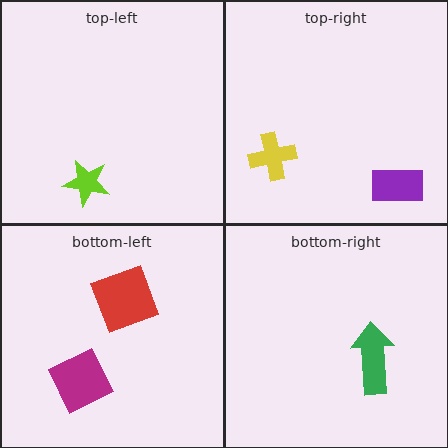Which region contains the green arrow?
The bottom-right region.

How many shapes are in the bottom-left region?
2.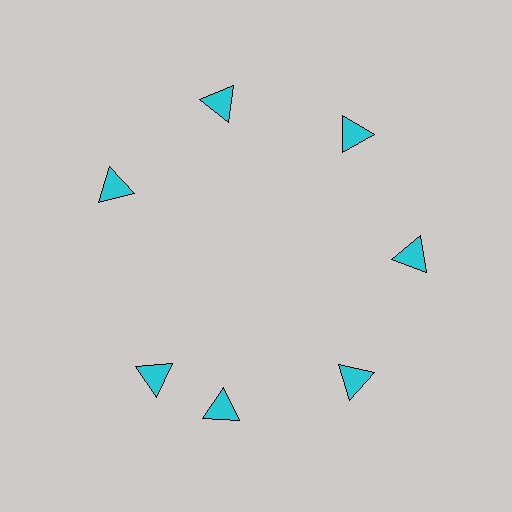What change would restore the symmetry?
The symmetry would be restored by rotating it back into even spacing with its neighbors so that all 7 triangles sit at equal angles and equal distance from the center.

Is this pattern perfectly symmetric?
No. The 7 cyan triangles are arranged in a ring, but one element near the 8 o'clock position is rotated out of alignment along the ring, breaking the 7-fold rotational symmetry.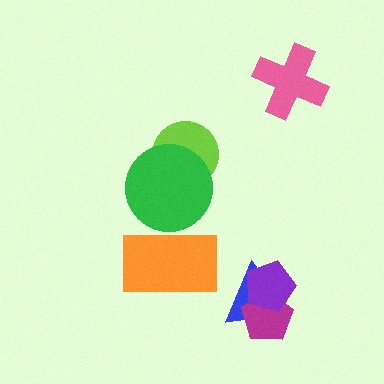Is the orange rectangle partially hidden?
No, no other shape covers it.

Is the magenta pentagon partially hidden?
Yes, it is partially covered by another shape.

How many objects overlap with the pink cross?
0 objects overlap with the pink cross.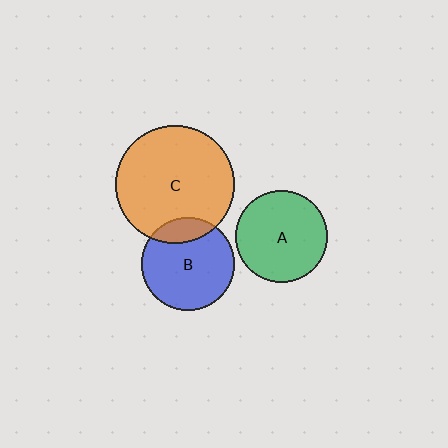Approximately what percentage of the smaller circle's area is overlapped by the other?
Approximately 15%.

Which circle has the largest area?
Circle C (orange).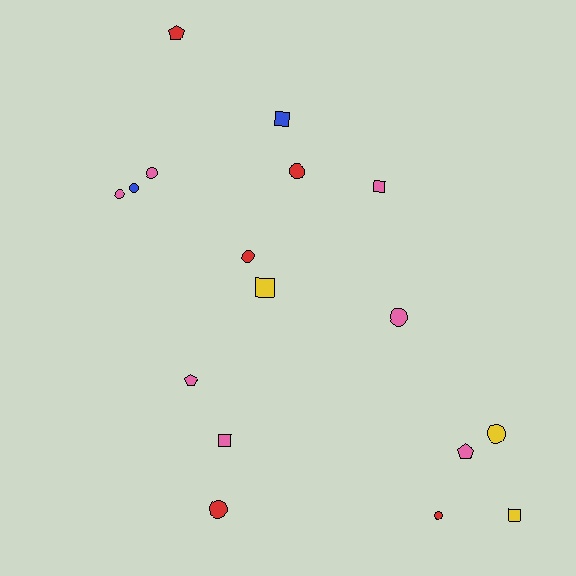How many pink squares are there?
There are 2 pink squares.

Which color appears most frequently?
Pink, with 7 objects.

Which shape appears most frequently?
Circle, with 9 objects.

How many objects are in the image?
There are 17 objects.